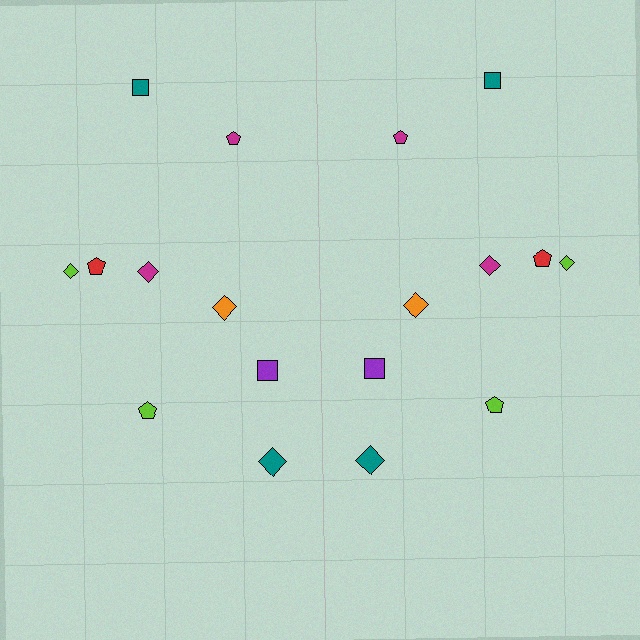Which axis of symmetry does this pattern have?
The pattern has a vertical axis of symmetry running through the center of the image.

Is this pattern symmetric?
Yes, this pattern has bilateral (reflection) symmetry.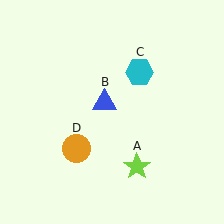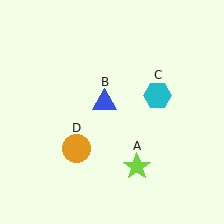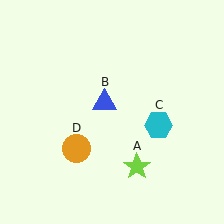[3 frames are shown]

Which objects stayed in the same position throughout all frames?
Lime star (object A) and blue triangle (object B) and orange circle (object D) remained stationary.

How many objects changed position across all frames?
1 object changed position: cyan hexagon (object C).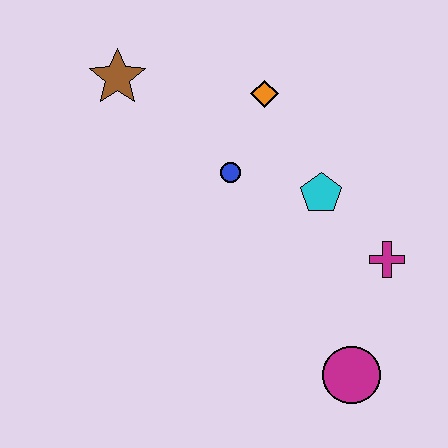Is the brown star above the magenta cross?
Yes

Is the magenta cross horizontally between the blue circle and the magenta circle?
No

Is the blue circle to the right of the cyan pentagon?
No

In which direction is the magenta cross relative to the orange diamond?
The magenta cross is below the orange diamond.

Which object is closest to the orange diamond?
The blue circle is closest to the orange diamond.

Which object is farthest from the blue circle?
The magenta circle is farthest from the blue circle.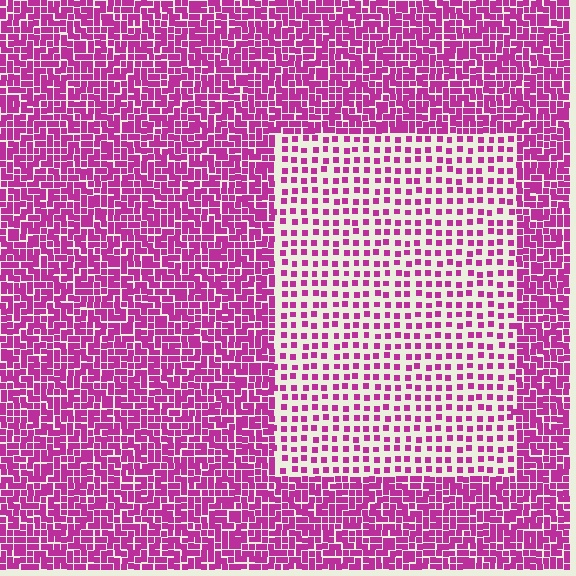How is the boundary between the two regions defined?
The boundary is defined by a change in element density (approximately 2.4x ratio). All elements are the same color, size, and shape.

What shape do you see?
I see a rectangle.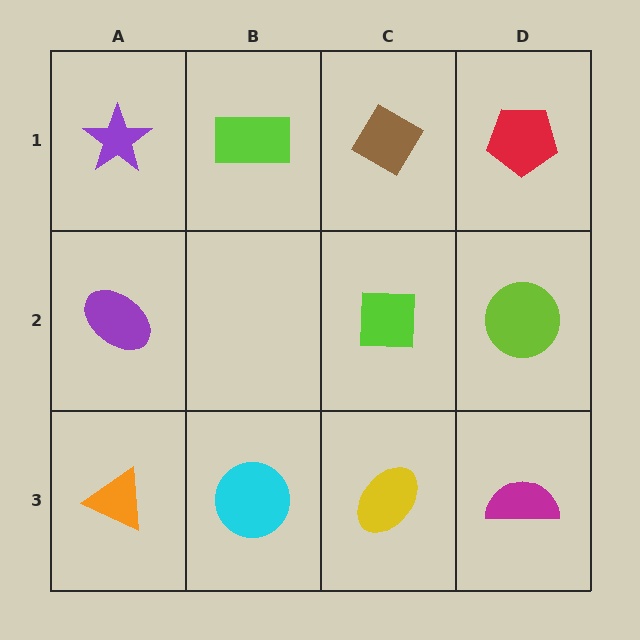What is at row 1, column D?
A red pentagon.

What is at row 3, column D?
A magenta semicircle.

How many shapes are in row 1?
4 shapes.